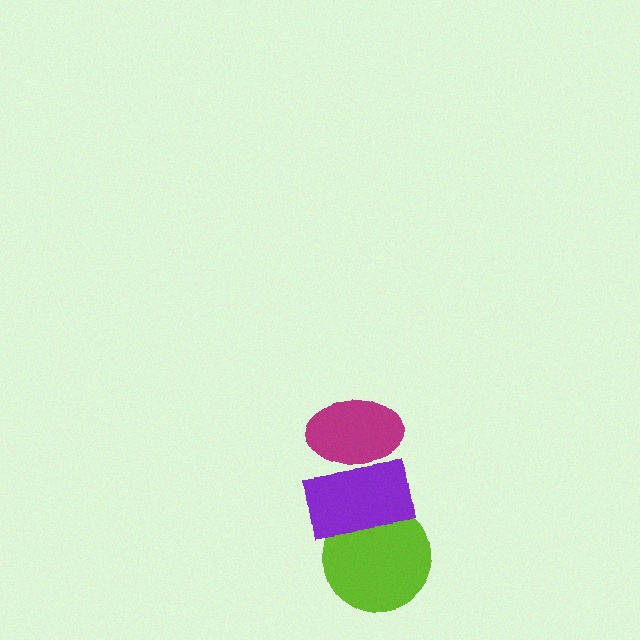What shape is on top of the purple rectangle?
The magenta ellipse is on top of the purple rectangle.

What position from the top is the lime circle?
The lime circle is 3rd from the top.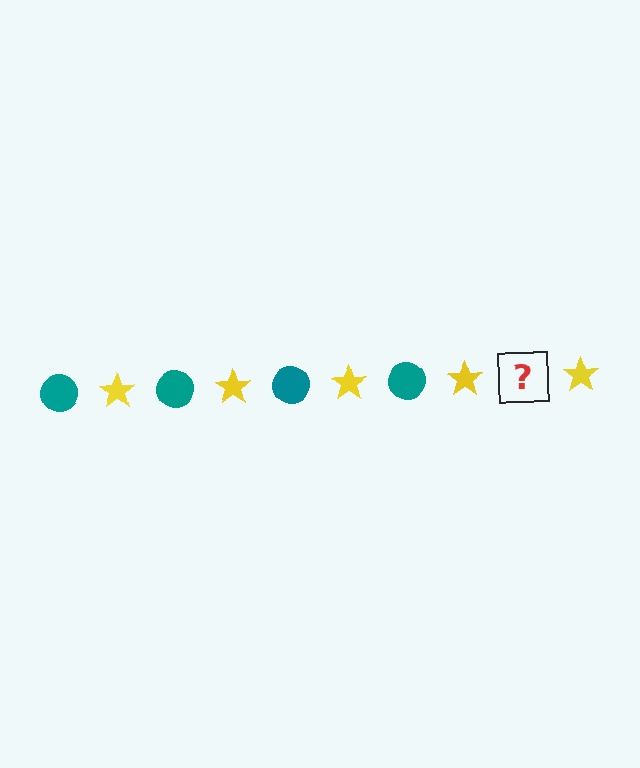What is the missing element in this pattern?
The missing element is a teal circle.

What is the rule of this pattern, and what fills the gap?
The rule is that the pattern alternates between teal circle and yellow star. The gap should be filled with a teal circle.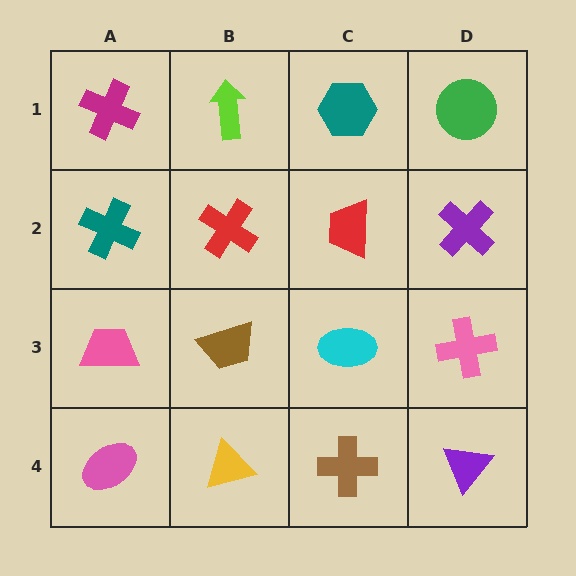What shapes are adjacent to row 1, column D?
A purple cross (row 2, column D), a teal hexagon (row 1, column C).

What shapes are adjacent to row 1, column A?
A teal cross (row 2, column A), a lime arrow (row 1, column B).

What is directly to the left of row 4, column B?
A pink ellipse.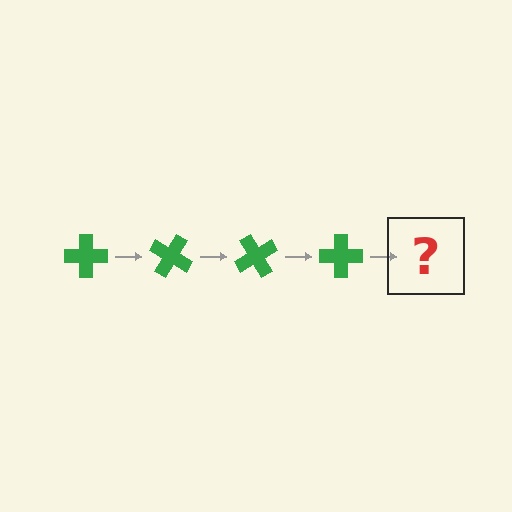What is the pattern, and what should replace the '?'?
The pattern is that the cross rotates 30 degrees each step. The '?' should be a green cross rotated 120 degrees.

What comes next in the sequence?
The next element should be a green cross rotated 120 degrees.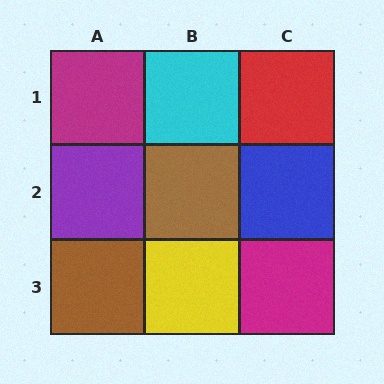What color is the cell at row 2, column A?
Purple.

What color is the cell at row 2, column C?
Blue.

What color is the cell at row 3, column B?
Yellow.